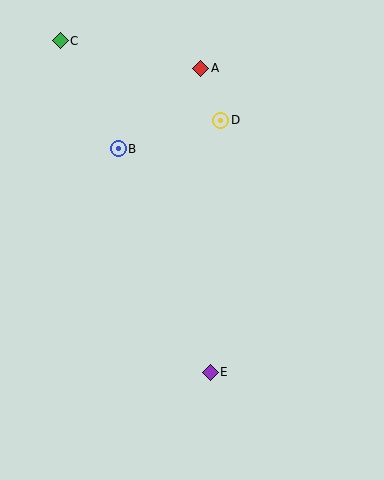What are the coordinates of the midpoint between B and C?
The midpoint between B and C is at (89, 95).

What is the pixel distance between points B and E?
The distance between B and E is 242 pixels.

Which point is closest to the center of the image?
Point B at (118, 149) is closest to the center.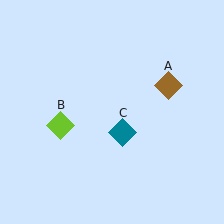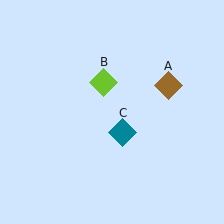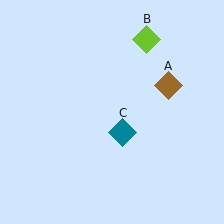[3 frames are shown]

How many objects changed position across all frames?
1 object changed position: lime diamond (object B).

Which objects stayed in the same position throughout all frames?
Brown diamond (object A) and teal diamond (object C) remained stationary.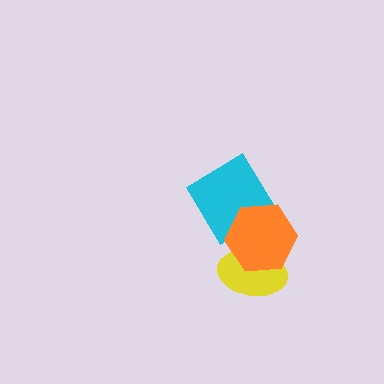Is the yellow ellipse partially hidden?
Yes, it is partially covered by another shape.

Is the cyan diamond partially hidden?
Yes, it is partially covered by another shape.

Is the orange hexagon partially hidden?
No, no other shape covers it.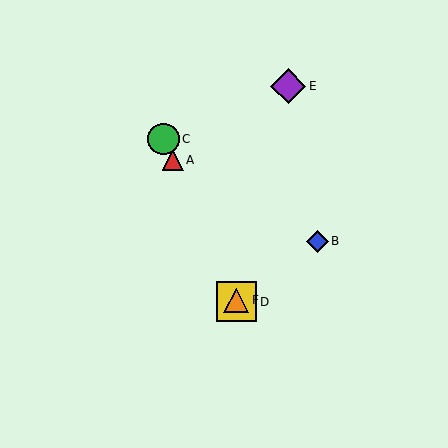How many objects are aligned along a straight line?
4 objects (A, C, D, F) are aligned along a straight line.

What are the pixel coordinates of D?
Object D is at (237, 302).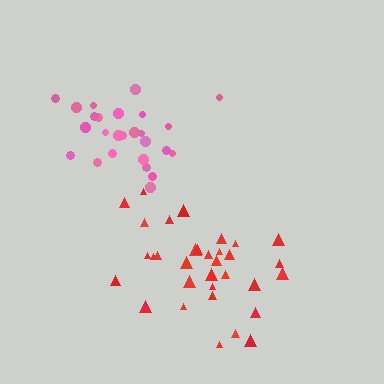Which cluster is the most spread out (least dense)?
Red.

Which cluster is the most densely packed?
Pink.